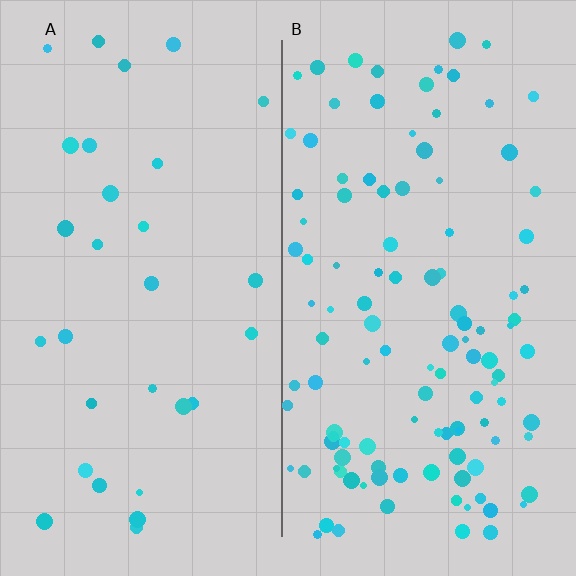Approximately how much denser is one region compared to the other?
Approximately 3.7× — region B over region A.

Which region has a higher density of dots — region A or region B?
B (the right).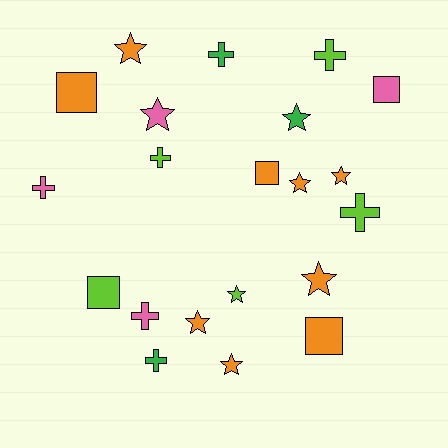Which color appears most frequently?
Orange, with 9 objects.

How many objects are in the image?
There are 21 objects.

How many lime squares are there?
There is 1 lime square.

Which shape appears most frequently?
Star, with 9 objects.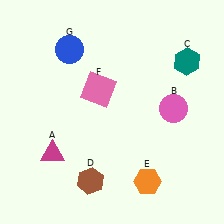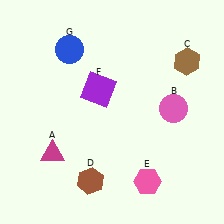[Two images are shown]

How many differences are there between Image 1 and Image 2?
There are 3 differences between the two images.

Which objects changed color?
C changed from teal to brown. E changed from orange to pink. F changed from pink to purple.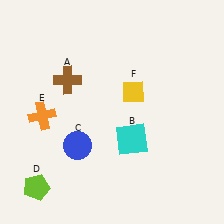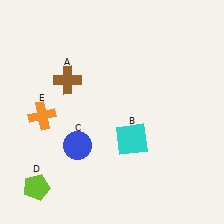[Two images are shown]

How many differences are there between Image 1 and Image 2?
There is 1 difference between the two images.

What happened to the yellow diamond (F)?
The yellow diamond (F) was removed in Image 2. It was in the top-right area of Image 1.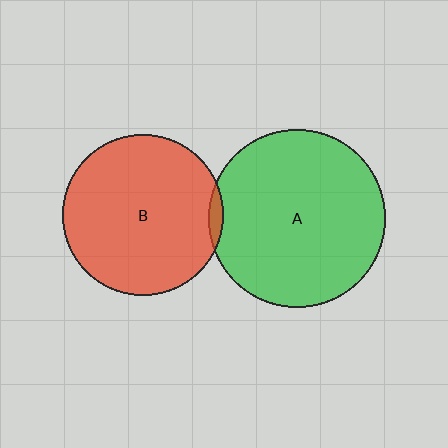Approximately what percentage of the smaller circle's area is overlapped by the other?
Approximately 5%.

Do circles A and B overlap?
Yes.